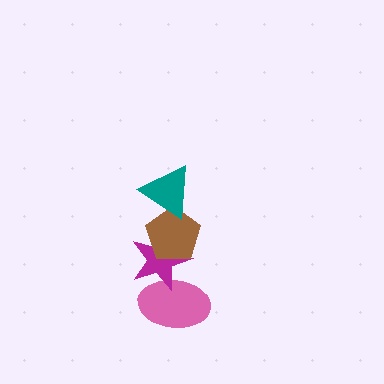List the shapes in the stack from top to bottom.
From top to bottom: the teal triangle, the brown pentagon, the magenta star, the pink ellipse.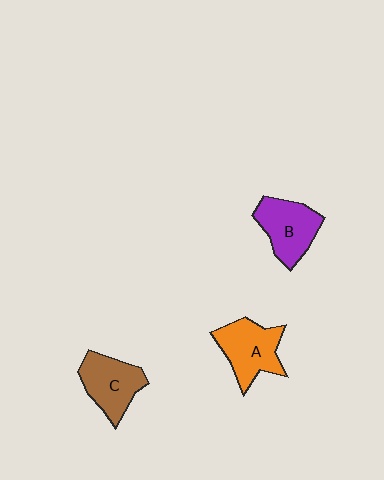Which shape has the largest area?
Shape A (orange).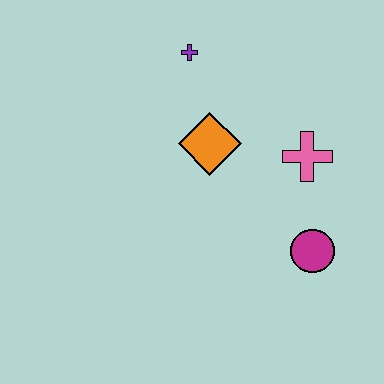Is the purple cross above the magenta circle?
Yes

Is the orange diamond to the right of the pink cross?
No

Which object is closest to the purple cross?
The orange diamond is closest to the purple cross.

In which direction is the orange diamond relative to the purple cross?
The orange diamond is below the purple cross.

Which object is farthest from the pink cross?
The purple cross is farthest from the pink cross.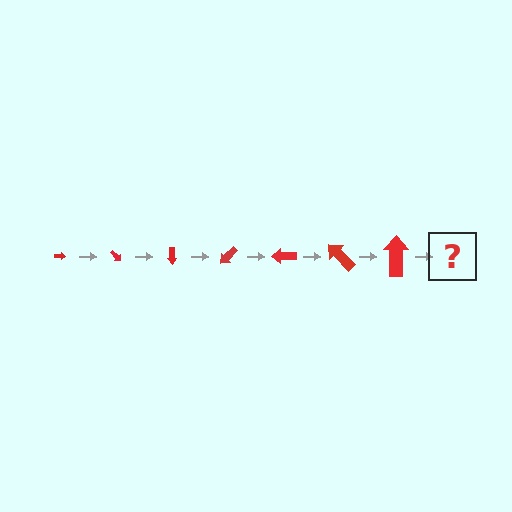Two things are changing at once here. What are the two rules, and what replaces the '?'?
The two rules are that the arrow grows larger each step and it rotates 45 degrees each step. The '?' should be an arrow, larger than the previous one and rotated 315 degrees from the start.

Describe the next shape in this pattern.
It should be an arrow, larger than the previous one and rotated 315 degrees from the start.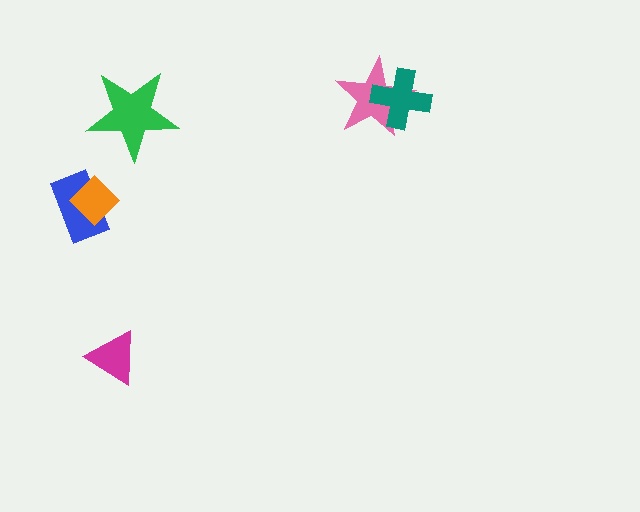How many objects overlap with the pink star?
1 object overlaps with the pink star.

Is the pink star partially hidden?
Yes, it is partially covered by another shape.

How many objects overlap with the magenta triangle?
0 objects overlap with the magenta triangle.